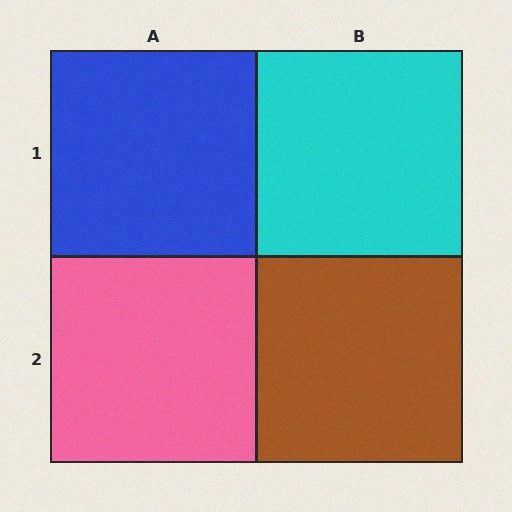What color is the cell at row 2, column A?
Pink.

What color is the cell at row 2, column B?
Brown.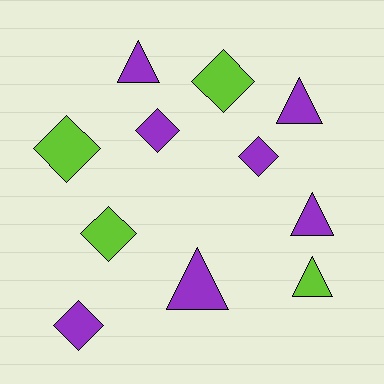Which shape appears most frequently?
Diamond, with 6 objects.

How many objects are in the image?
There are 11 objects.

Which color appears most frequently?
Purple, with 7 objects.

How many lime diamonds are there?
There are 3 lime diamonds.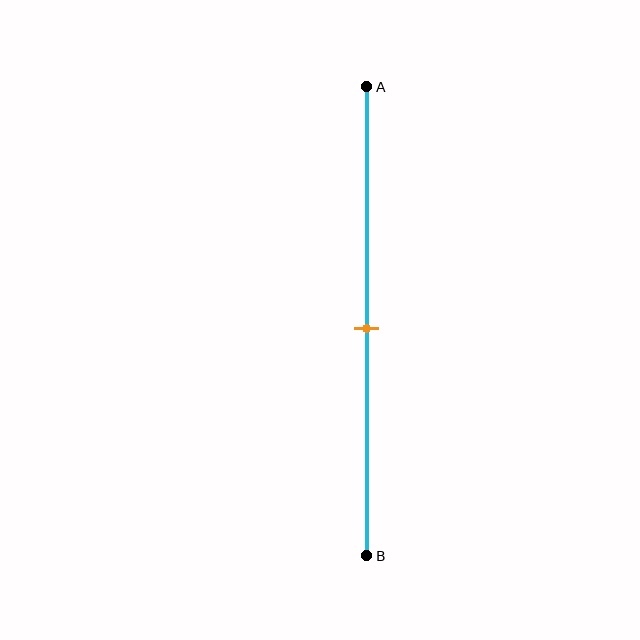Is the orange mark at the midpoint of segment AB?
Yes, the mark is approximately at the midpoint.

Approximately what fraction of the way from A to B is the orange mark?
The orange mark is approximately 50% of the way from A to B.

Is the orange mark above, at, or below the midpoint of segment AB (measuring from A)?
The orange mark is approximately at the midpoint of segment AB.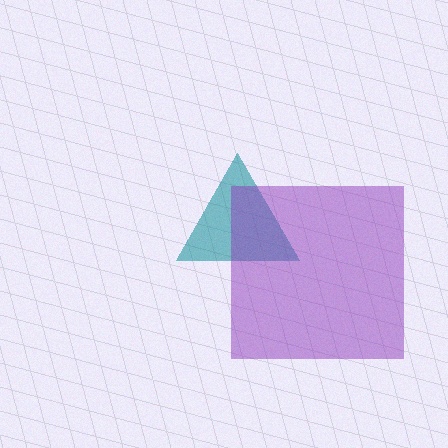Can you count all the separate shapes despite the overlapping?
Yes, there are 2 separate shapes.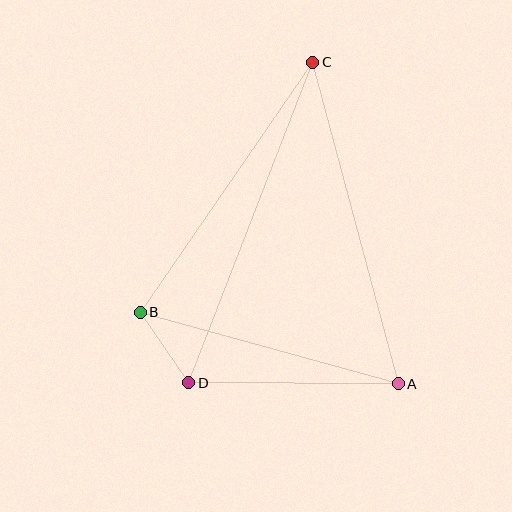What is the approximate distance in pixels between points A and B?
The distance between A and B is approximately 268 pixels.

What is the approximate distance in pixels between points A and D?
The distance between A and D is approximately 210 pixels.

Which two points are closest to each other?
Points B and D are closest to each other.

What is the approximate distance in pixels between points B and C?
The distance between B and C is approximately 304 pixels.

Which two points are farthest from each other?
Points C and D are farthest from each other.